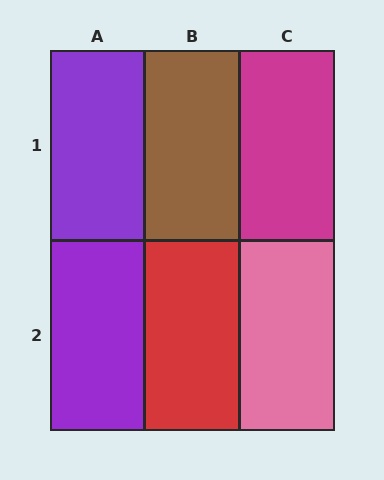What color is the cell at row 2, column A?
Purple.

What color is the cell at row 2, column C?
Pink.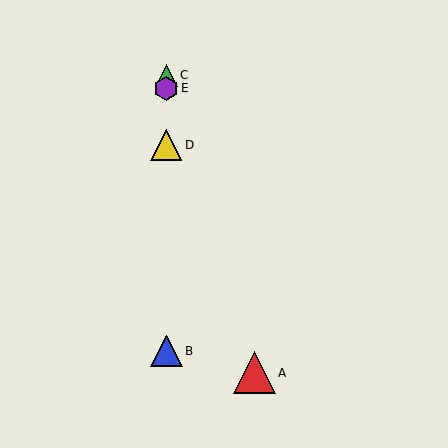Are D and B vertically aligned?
Yes, both are at x≈166.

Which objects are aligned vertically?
Objects B, C, D, E are aligned vertically.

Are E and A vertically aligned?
No, E is at x≈166 and A is at x≈254.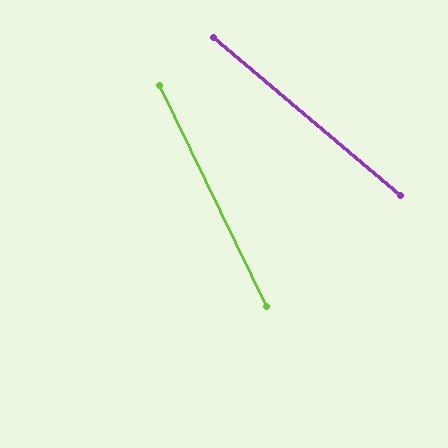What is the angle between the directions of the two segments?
Approximately 24 degrees.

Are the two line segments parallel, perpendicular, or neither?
Neither parallel nor perpendicular — they differ by about 24°.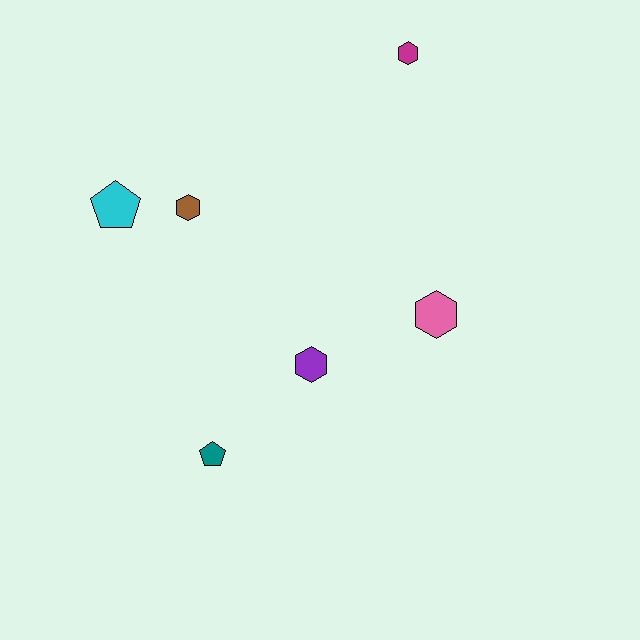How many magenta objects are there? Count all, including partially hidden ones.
There is 1 magenta object.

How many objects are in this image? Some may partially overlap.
There are 6 objects.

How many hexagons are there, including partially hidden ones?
There are 4 hexagons.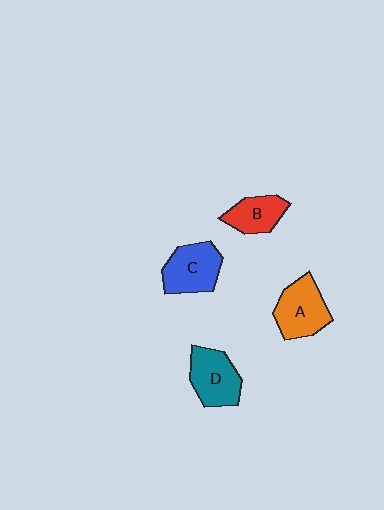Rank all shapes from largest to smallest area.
From largest to smallest: A (orange), C (blue), D (teal), B (red).